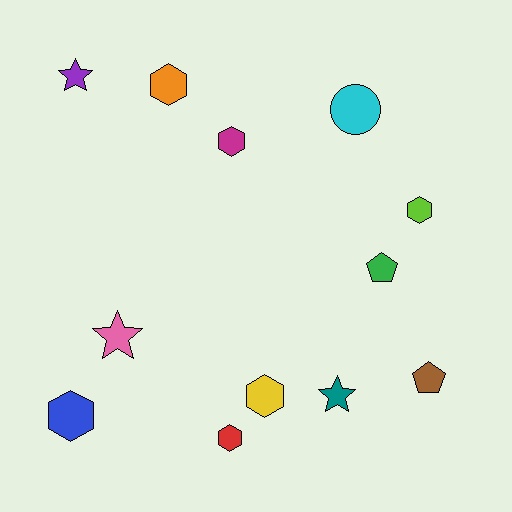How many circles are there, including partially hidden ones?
There is 1 circle.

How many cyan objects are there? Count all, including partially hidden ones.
There is 1 cyan object.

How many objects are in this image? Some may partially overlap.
There are 12 objects.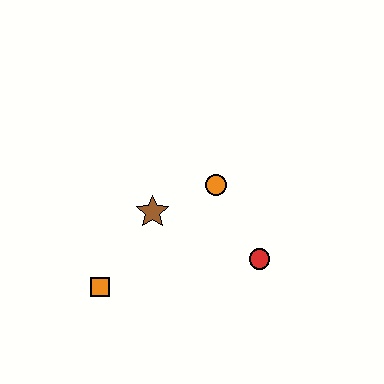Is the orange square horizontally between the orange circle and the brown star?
No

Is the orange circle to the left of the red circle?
Yes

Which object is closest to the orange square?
The brown star is closest to the orange square.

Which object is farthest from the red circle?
The orange square is farthest from the red circle.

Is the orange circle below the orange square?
No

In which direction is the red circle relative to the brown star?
The red circle is to the right of the brown star.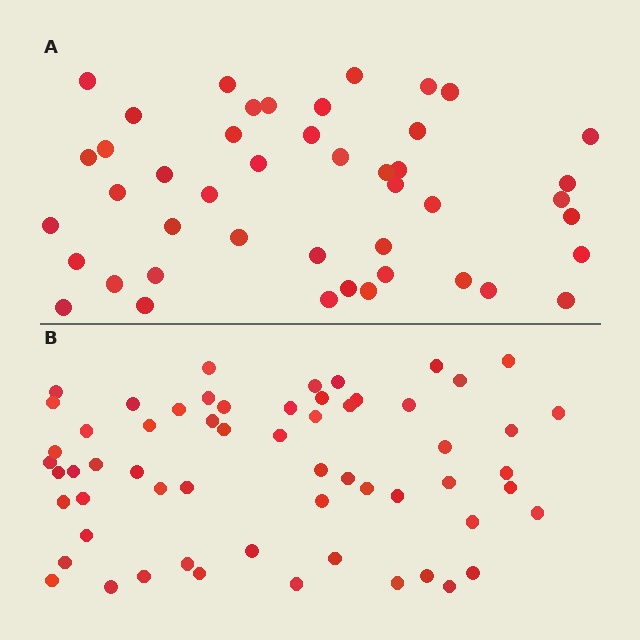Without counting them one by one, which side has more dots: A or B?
Region B (the bottom region) has more dots.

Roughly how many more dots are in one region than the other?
Region B has approximately 15 more dots than region A.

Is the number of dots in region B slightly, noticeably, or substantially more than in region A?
Region B has noticeably more, but not dramatically so. The ratio is roughly 1.3 to 1.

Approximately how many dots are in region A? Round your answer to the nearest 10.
About 40 dots. (The exact count is 45, which rounds to 40.)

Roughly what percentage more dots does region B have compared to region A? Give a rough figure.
About 35% more.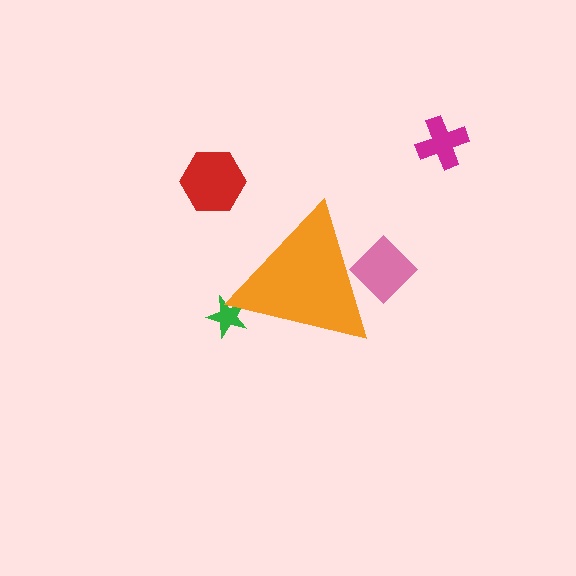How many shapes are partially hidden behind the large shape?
2 shapes are partially hidden.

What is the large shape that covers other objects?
An orange triangle.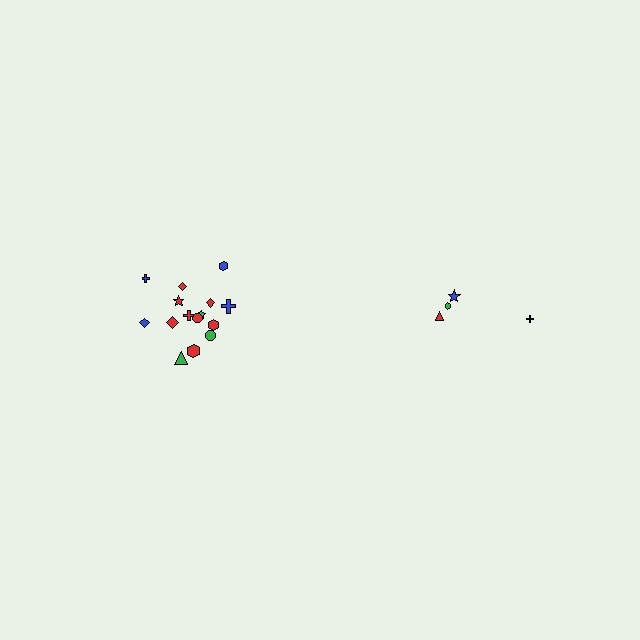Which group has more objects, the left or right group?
The left group.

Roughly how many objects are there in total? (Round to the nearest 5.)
Roughly 20 objects in total.